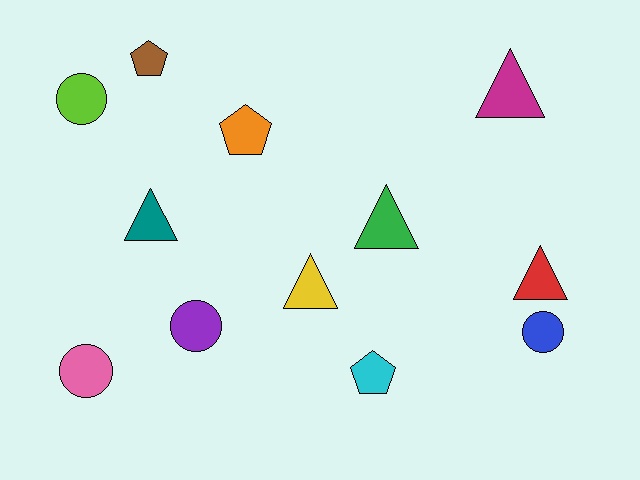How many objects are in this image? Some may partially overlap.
There are 12 objects.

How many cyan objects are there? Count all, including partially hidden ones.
There is 1 cyan object.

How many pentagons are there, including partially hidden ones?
There are 3 pentagons.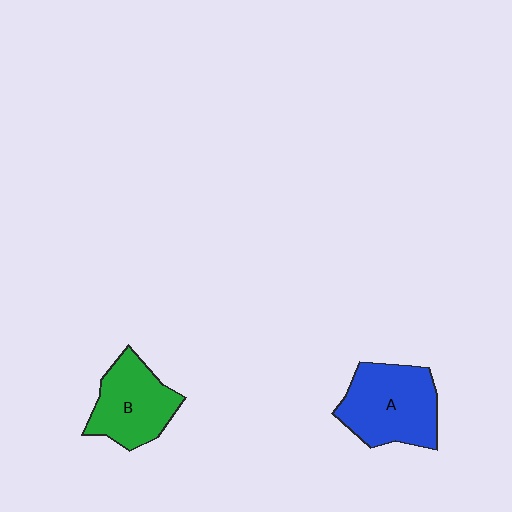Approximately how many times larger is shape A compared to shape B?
Approximately 1.2 times.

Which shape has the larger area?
Shape A (blue).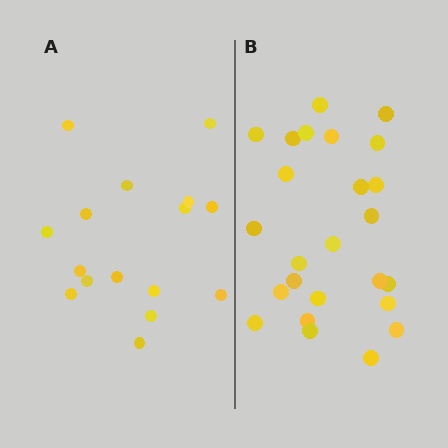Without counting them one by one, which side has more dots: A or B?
Region B (the right region) has more dots.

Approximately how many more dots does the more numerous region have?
Region B has roughly 8 or so more dots than region A.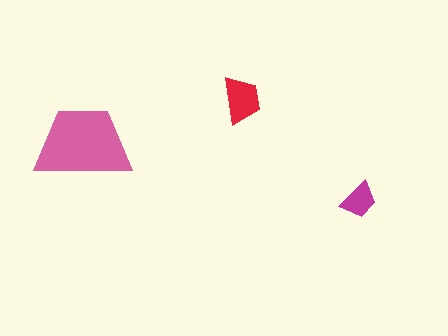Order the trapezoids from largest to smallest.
the pink one, the red one, the magenta one.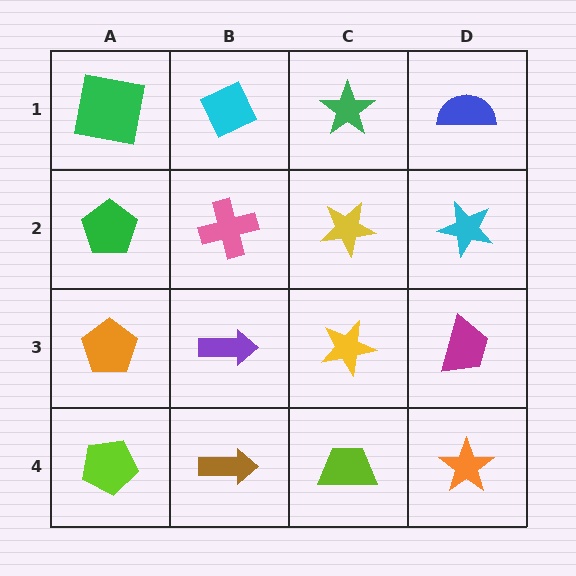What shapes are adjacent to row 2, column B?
A cyan diamond (row 1, column B), a purple arrow (row 3, column B), a green pentagon (row 2, column A), a yellow star (row 2, column C).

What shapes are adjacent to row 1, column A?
A green pentagon (row 2, column A), a cyan diamond (row 1, column B).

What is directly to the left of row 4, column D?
A lime trapezoid.